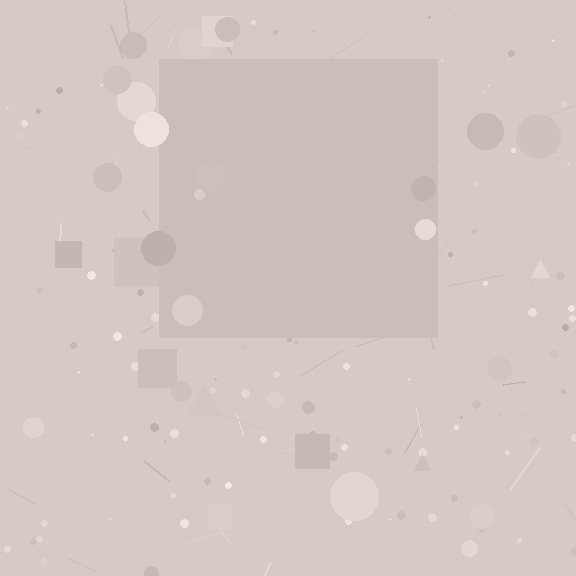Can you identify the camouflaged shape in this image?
The camouflaged shape is a square.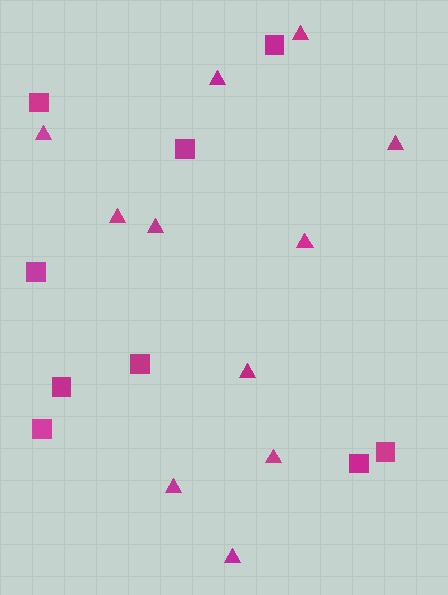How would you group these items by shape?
There are 2 groups: one group of triangles (11) and one group of squares (9).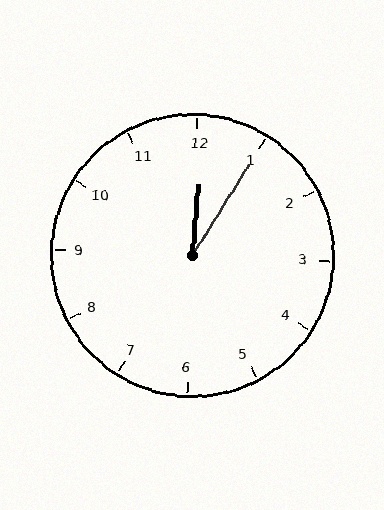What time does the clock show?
12:05.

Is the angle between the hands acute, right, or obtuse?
It is acute.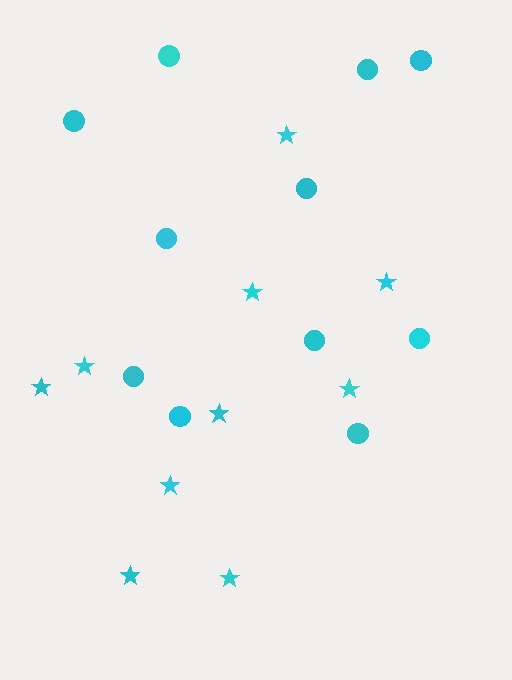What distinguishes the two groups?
There are 2 groups: one group of circles (11) and one group of stars (10).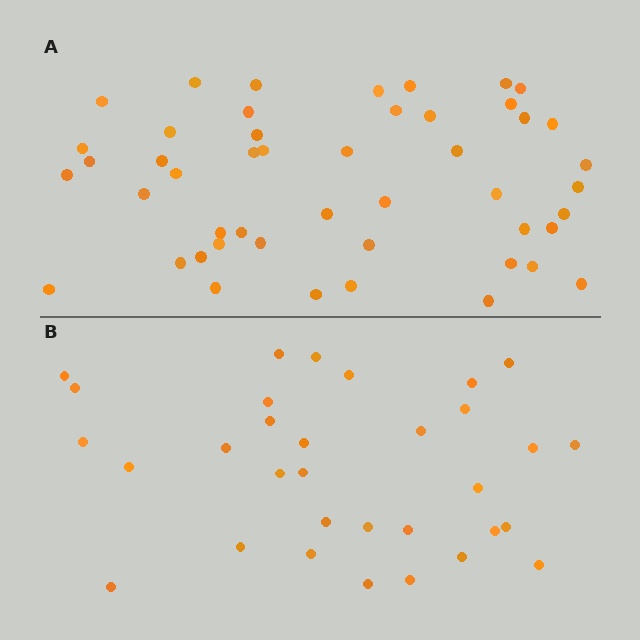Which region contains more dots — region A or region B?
Region A (the top region) has more dots.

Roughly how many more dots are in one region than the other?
Region A has approximately 15 more dots than region B.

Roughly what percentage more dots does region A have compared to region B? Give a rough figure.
About 50% more.